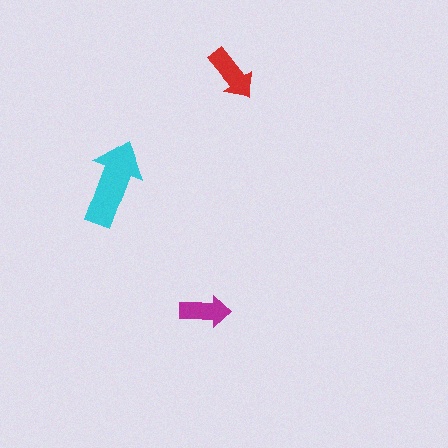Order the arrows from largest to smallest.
the cyan one, the red one, the magenta one.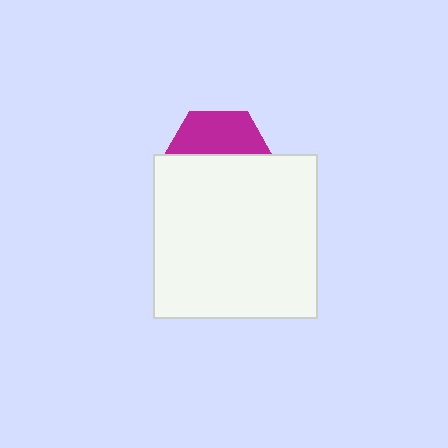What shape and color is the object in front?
The object in front is a white square.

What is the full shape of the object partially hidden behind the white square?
The partially hidden object is a magenta hexagon.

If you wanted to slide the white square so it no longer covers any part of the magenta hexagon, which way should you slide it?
Slide it down — that is the most direct way to separate the two shapes.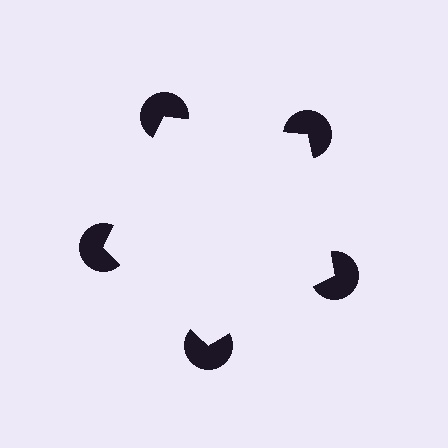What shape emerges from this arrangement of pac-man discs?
An illusory pentagon — its edges are inferred from the aligned wedge cuts in the pac-man discs, not physically drawn.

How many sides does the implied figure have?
5 sides.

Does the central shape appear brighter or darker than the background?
It typically appears slightly brighter than the background, even though no actual brightness change is drawn.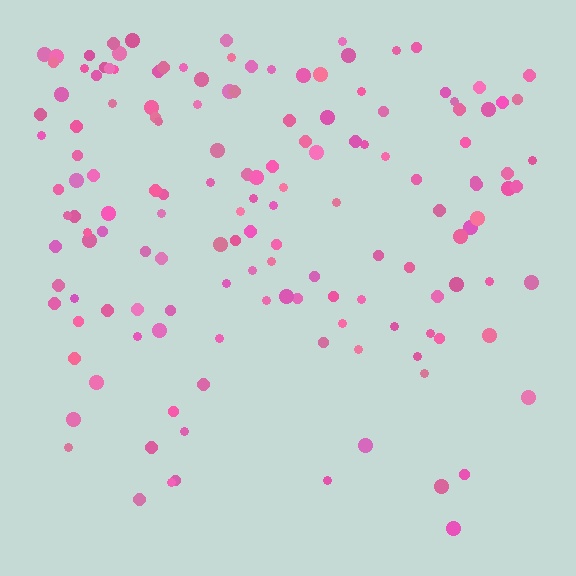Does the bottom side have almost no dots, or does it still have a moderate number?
Still a moderate number, just noticeably fewer than the top.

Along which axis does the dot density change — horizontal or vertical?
Vertical.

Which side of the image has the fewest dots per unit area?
The bottom.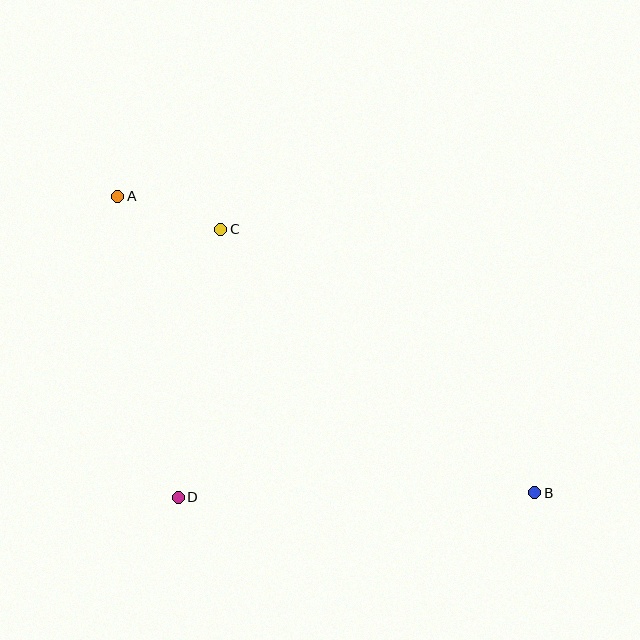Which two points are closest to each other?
Points A and C are closest to each other.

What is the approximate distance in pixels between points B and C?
The distance between B and C is approximately 410 pixels.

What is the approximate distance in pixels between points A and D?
The distance between A and D is approximately 307 pixels.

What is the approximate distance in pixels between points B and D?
The distance between B and D is approximately 356 pixels.